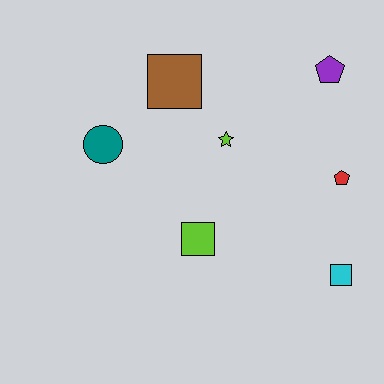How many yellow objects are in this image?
There are no yellow objects.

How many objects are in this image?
There are 7 objects.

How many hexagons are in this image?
There are no hexagons.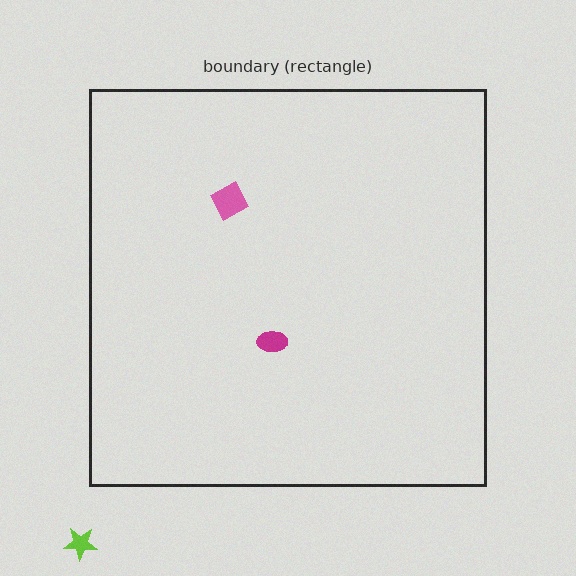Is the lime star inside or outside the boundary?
Outside.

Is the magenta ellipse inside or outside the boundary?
Inside.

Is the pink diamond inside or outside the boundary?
Inside.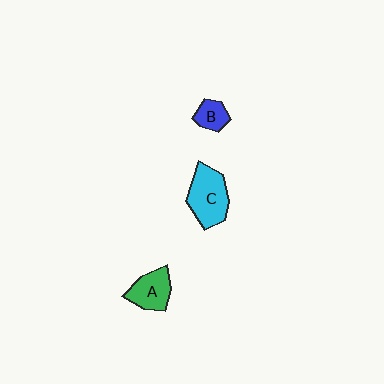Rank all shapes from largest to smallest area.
From largest to smallest: C (cyan), A (green), B (blue).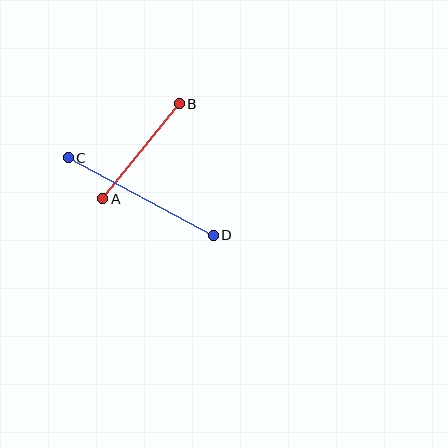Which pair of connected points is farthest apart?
Points C and D are farthest apart.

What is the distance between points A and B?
The distance is approximately 122 pixels.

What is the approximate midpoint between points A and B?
The midpoint is at approximately (141, 151) pixels.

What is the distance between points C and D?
The distance is approximately 165 pixels.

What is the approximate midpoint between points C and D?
The midpoint is at approximately (141, 197) pixels.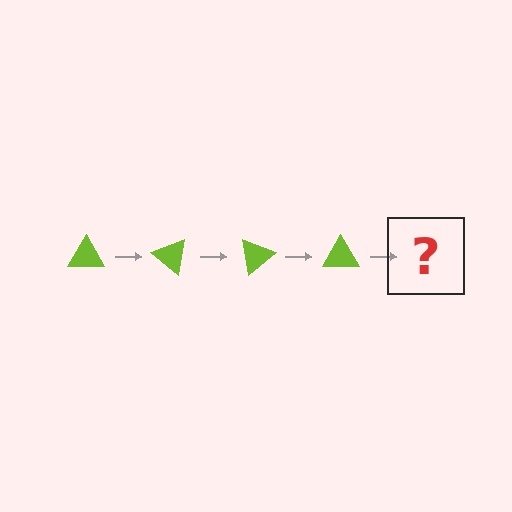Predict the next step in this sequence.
The next step is a lime triangle rotated 160 degrees.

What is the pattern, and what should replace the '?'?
The pattern is that the triangle rotates 40 degrees each step. The '?' should be a lime triangle rotated 160 degrees.